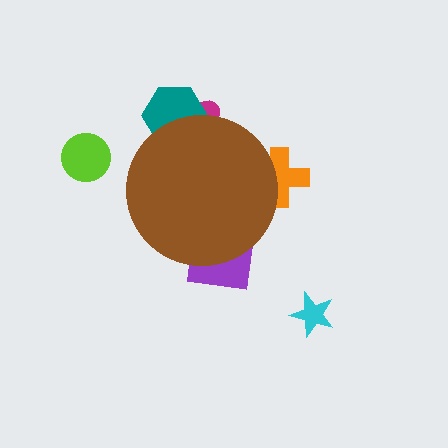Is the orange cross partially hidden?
Yes, the orange cross is partially hidden behind the brown circle.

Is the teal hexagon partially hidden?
Yes, the teal hexagon is partially hidden behind the brown circle.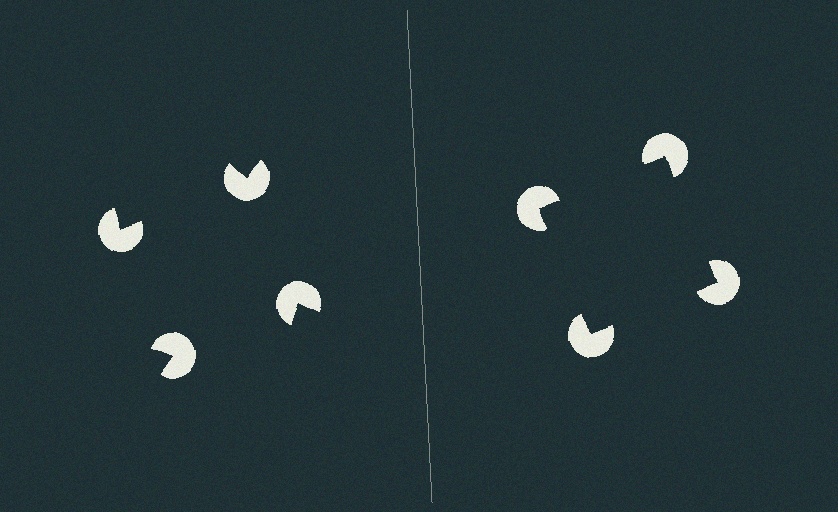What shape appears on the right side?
An illusory square.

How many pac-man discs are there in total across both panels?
8 — 4 on each side.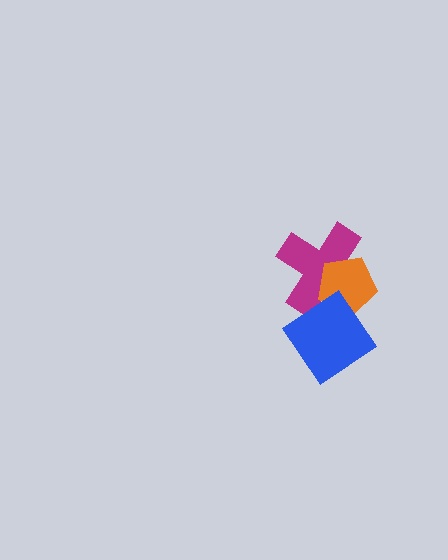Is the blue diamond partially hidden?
No, no other shape covers it.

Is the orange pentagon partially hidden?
Yes, it is partially covered by another shape.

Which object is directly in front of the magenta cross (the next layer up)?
The orange pentagon is directly in front of the magenta cross.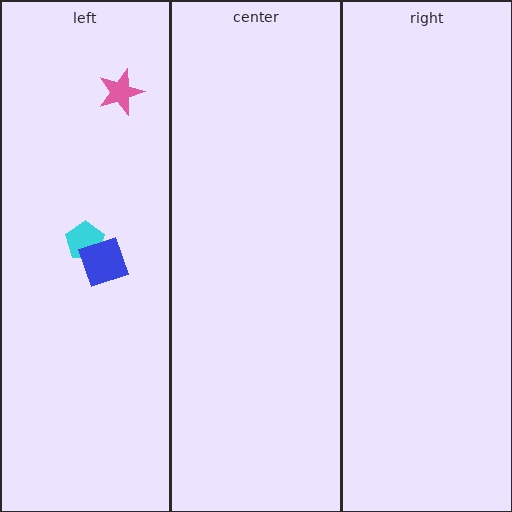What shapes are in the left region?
The pink star, the cyan pentagon, the blue square.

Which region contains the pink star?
The left region.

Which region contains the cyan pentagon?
The left region.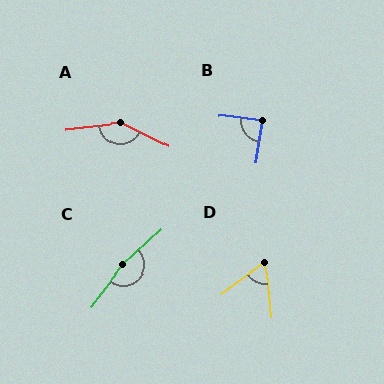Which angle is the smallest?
D, at approximately 59 degrees.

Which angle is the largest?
C, at approximately 170 degrees.